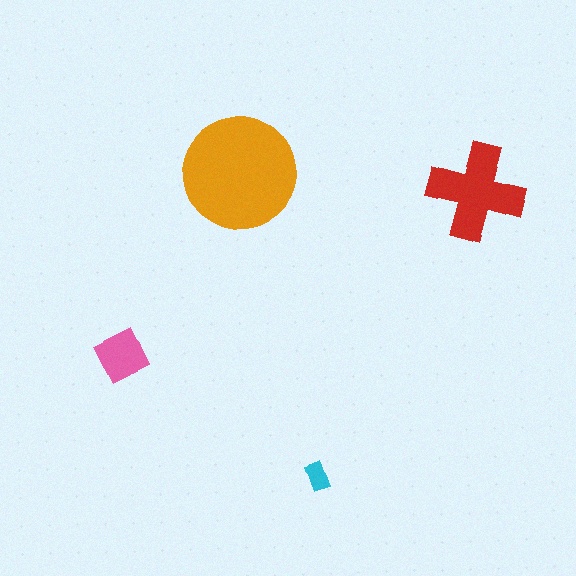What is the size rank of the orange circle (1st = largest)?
1st.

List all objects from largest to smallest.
The orange circle, the red cross, the pink square, the cyan rectangle.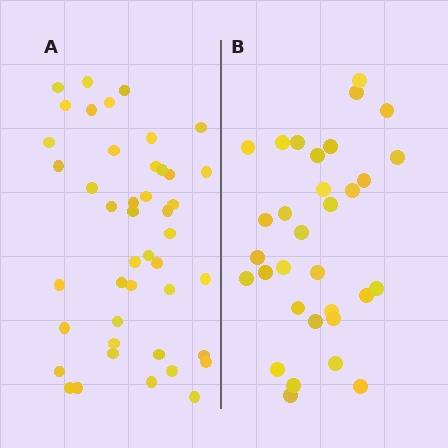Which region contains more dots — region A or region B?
Region A (the left region) has more dots.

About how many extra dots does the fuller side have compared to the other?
Region A has roughly 12 or so more dots than region B.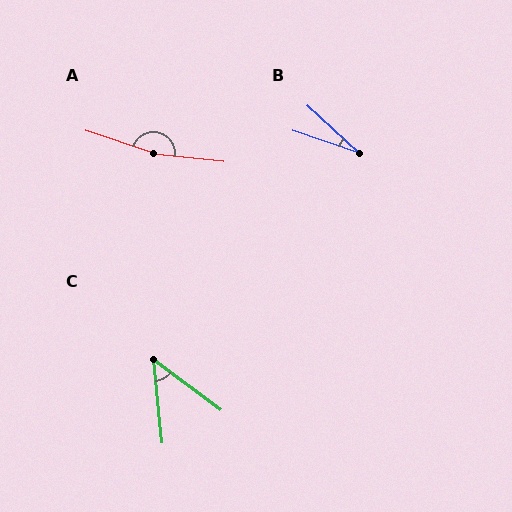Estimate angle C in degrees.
Approximately 48 degrees.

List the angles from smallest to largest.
B (25°), C (48°), A (168°).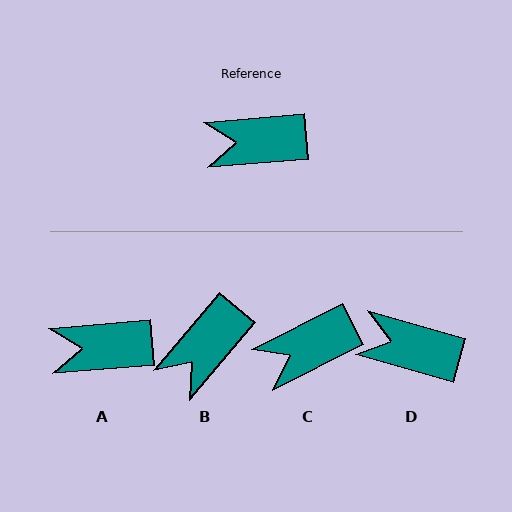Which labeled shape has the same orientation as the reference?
A.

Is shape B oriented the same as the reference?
No, it is off by about 45 degrees.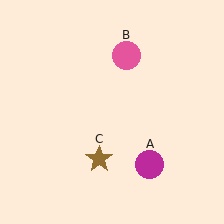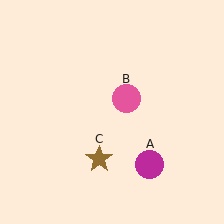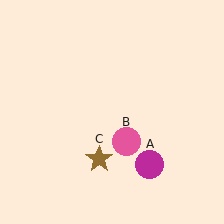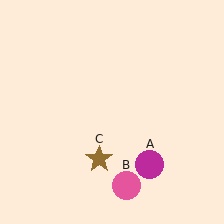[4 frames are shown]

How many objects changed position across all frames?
1 object changed position: pink circle (object B).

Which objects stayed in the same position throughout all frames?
Magenta circle (object A) and brown star (object C) remained stationary.